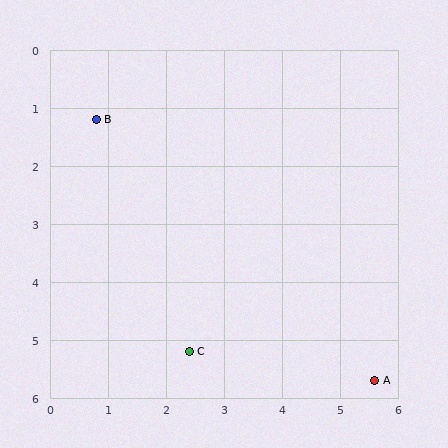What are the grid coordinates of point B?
Point B is at approximately (0.8, 1.2).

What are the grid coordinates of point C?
Point C is at approximately (2.4, 5.2).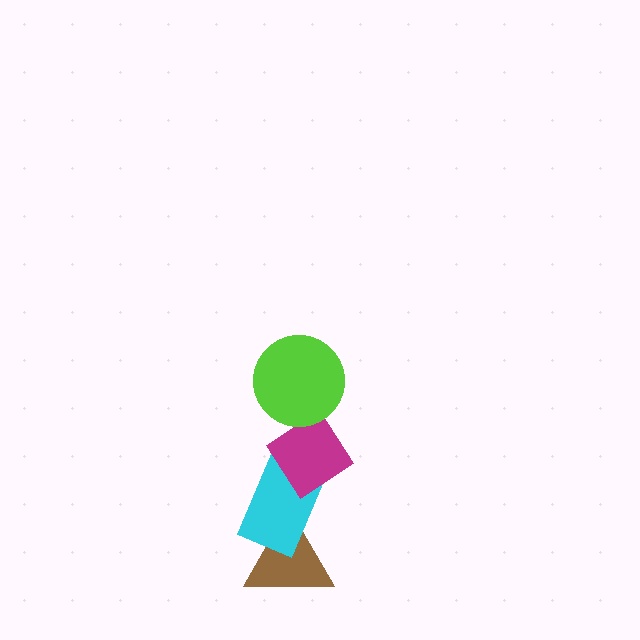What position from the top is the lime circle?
The lime circle is 1st from the top.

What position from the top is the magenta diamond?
The magenta diamond is 2nd from the top.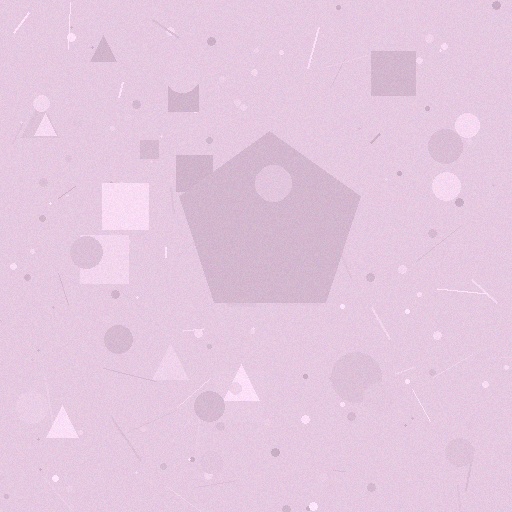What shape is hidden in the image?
A pentagon is hidden in the image.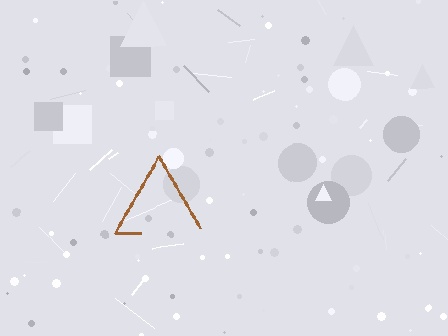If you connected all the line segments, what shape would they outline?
They would outline a triangle.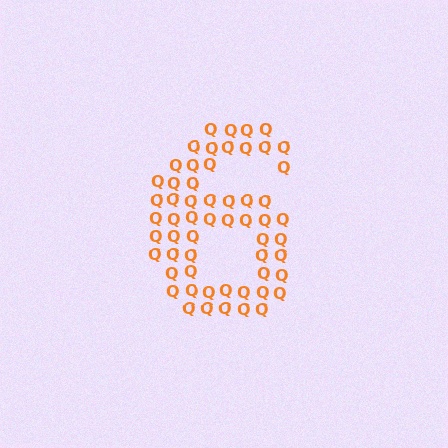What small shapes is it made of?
It is made of small letter Q's.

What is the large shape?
The large shape is the digit 6.